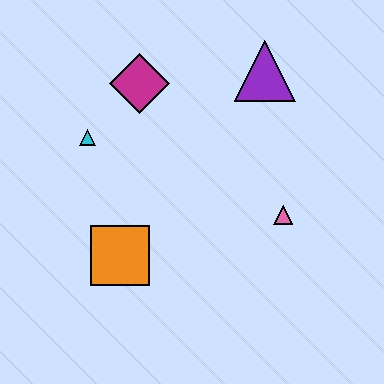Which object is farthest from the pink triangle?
The cyan triangle is farthest from the pink triangle.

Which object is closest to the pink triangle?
The purple triangle is closest to the pink triangle.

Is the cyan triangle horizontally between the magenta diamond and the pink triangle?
No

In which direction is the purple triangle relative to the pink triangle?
The purple triangle is above the pink triangle.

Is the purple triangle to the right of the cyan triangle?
Yes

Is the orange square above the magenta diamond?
No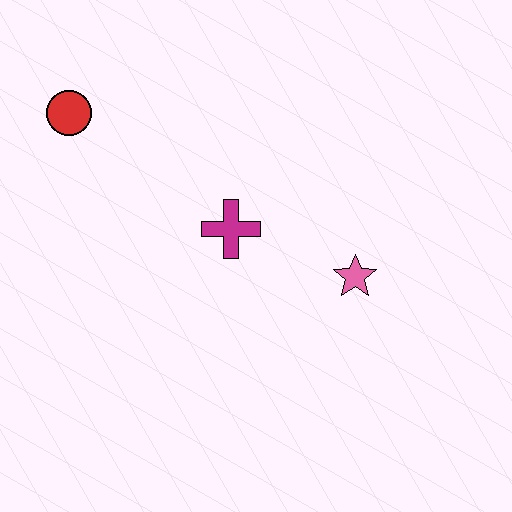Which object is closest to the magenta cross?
The pink star is closest to the magenta cross.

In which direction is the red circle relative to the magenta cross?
The red circle is to the left of the magenta cross.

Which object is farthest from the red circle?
The pink star is farthest from the red circle.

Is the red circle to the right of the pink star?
No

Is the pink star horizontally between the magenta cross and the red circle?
No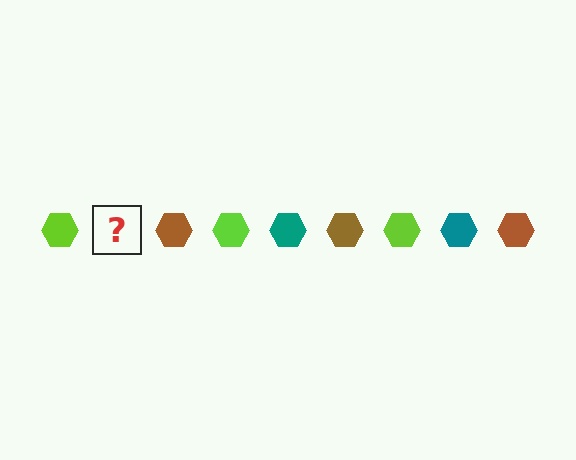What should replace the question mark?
The question mark should be replaced with a teal hexagon.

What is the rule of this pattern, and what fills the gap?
The rule is that the pattern cycles through lime, teal, brown hexagons. The gap should be filled with a teal hexagon.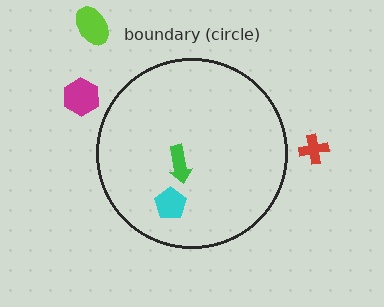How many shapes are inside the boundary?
2 inside, 3 outside.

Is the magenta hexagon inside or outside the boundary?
Outside.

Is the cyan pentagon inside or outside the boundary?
Inside.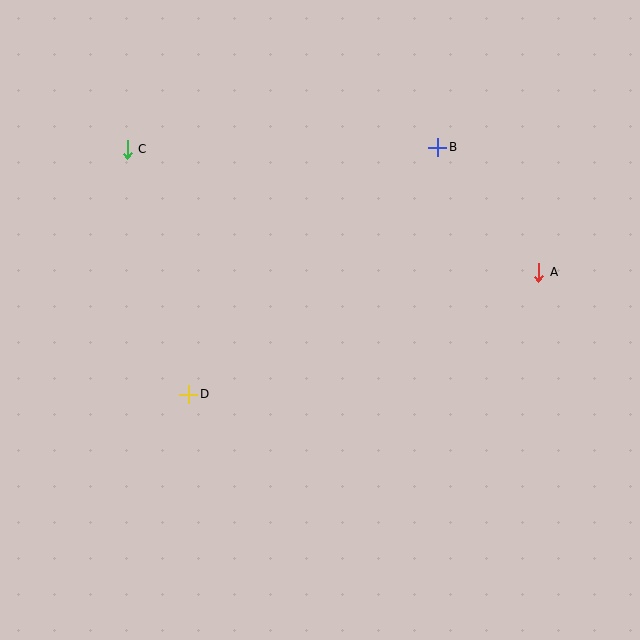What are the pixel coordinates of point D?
Point D is at (189, 394).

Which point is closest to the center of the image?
Point D at (189, 394) is closest to the center.